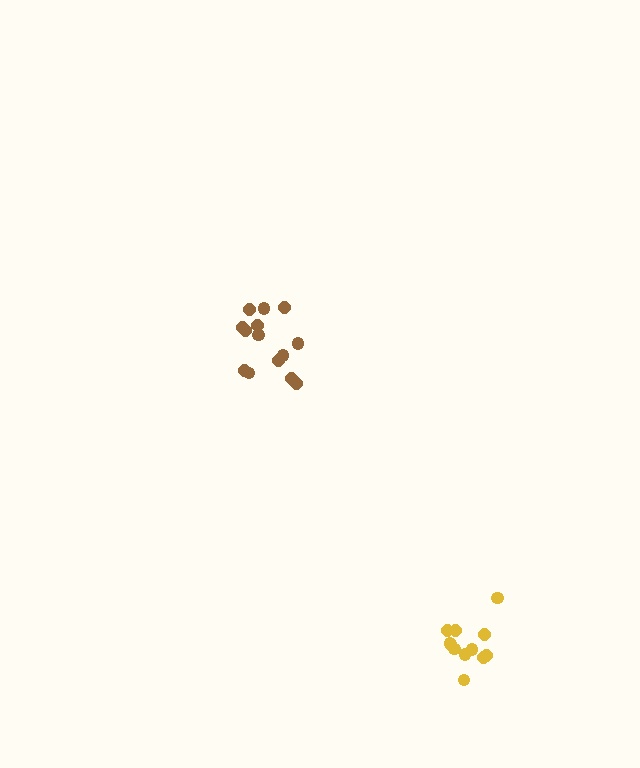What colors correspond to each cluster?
The clusters are colored: brown, yellow.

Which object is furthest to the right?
The yellow cluster is rightmost.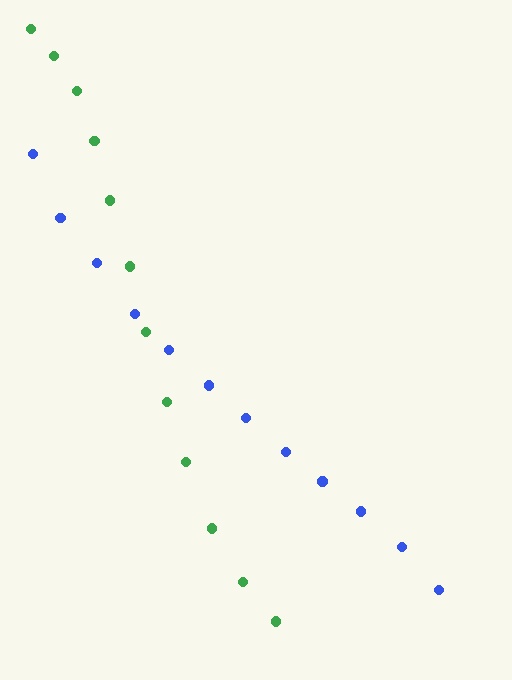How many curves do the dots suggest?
There are 2 distinct paths.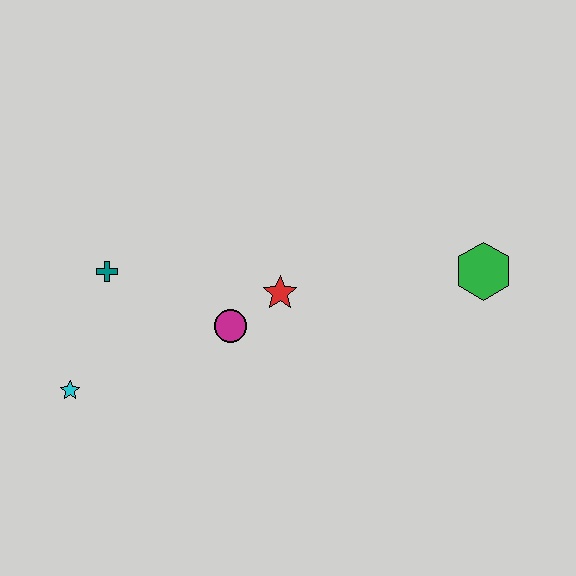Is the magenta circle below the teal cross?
Yes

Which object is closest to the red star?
The magenta circle is closest to the red star.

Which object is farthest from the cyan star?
The green hexagon is farthest from the cyan star.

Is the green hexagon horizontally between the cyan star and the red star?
No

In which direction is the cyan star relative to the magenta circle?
The cyan star is to the left of the magenta circle.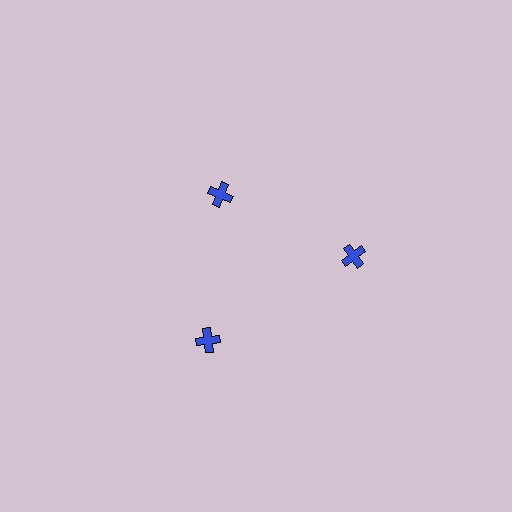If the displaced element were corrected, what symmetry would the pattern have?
It would have 3-fold rotational symmetry — the pattern would map onto itself every 120 degrees.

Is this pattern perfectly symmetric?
No. The 3 blue crosses are arranged in a ring, but one element near the 11 o'clock position is pulled inward toward the center, breaking the 3-fold rotational symmetry.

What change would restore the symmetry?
The symmetry would be restored by moving it outward, back onto the ring so that all 3 crosses sit at equal angles and equal distance from the center.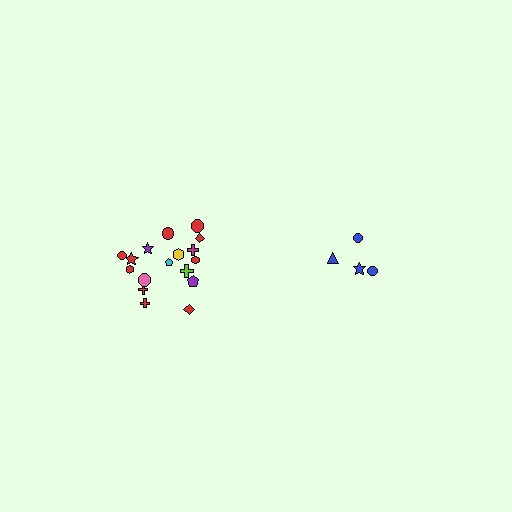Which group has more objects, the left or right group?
The left group.